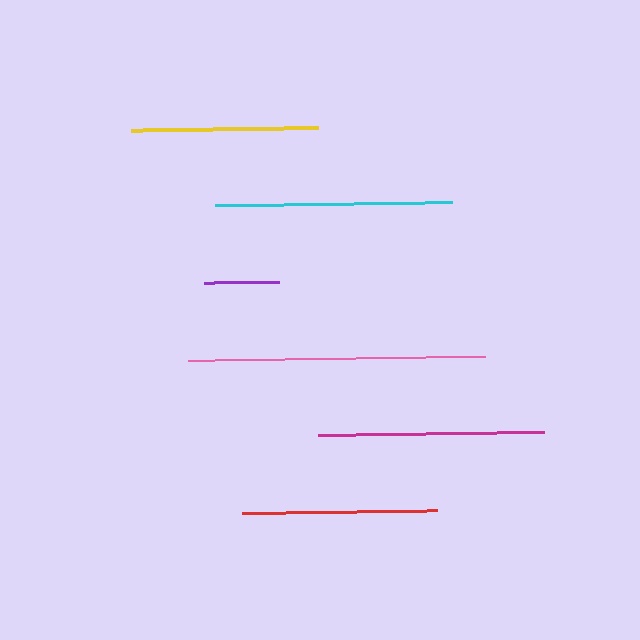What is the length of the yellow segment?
The yellow segment is approximately 187 pixels long.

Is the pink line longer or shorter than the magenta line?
The pink line is longer than the magenta line.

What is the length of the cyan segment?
The cyan segment is approximately 238 pixels long.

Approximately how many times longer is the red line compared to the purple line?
The red line is approximately 2.6 times the length of the purple line.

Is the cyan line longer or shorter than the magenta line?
The cyan line is longer than the magenta line.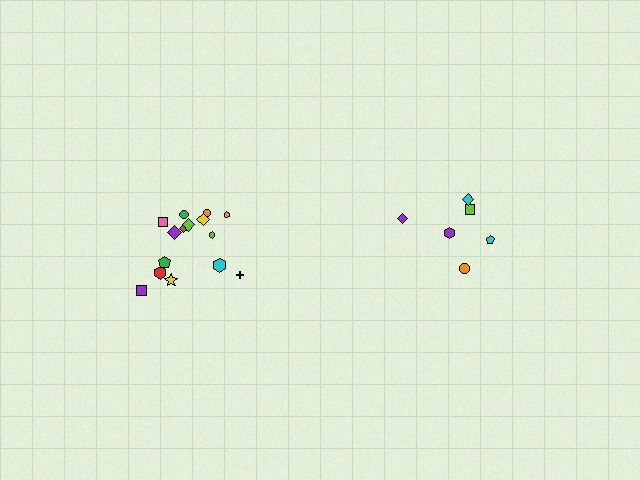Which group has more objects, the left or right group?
The left group.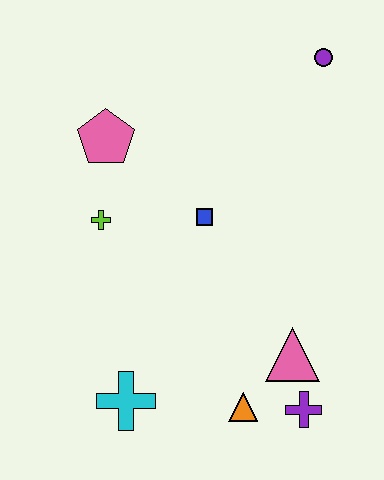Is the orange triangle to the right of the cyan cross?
Yes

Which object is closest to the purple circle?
The blue square is closest to the purple circle.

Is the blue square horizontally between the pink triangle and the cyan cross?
Yes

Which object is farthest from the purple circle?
The cyan cross is farthest from the purple circle.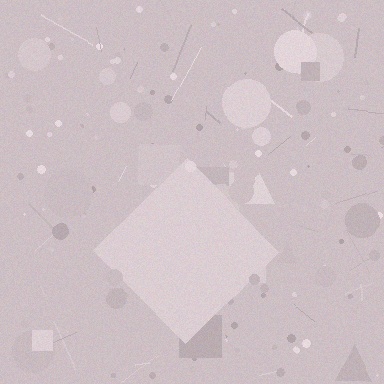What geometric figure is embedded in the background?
A diamond is embedded in the background.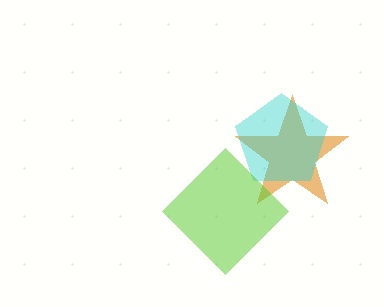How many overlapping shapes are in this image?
There are 3 overlapping shapes in the image.